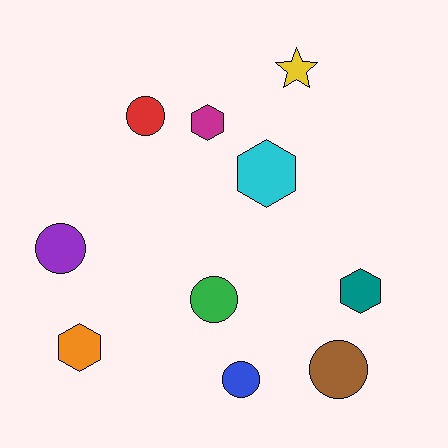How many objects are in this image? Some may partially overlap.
There are 10 objects.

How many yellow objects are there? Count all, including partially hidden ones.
There is 1 yellow object.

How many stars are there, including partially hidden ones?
There is 1 star.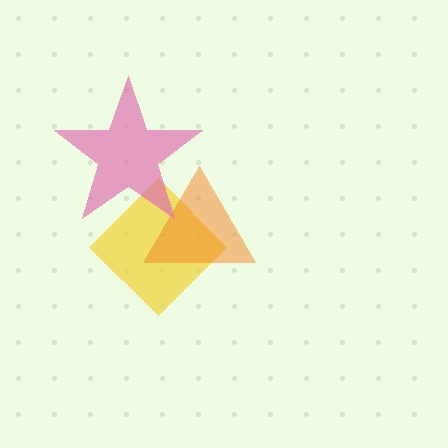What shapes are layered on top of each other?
The layered shapes are: a yellow diamond, an orange triangle, a pink star.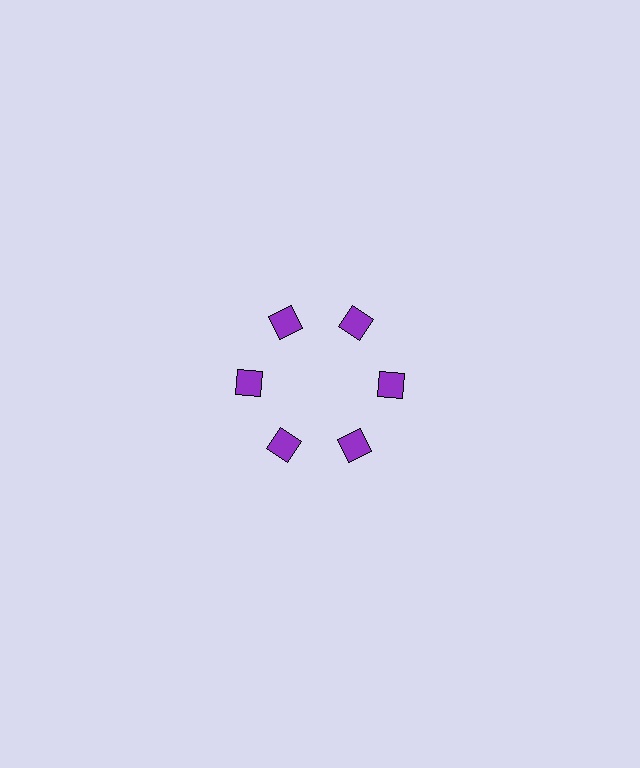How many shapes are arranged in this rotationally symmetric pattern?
There are 6 shapes, arranged in 6 groups of 1.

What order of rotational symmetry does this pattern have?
This pattern has 6-fold rotational symmetry.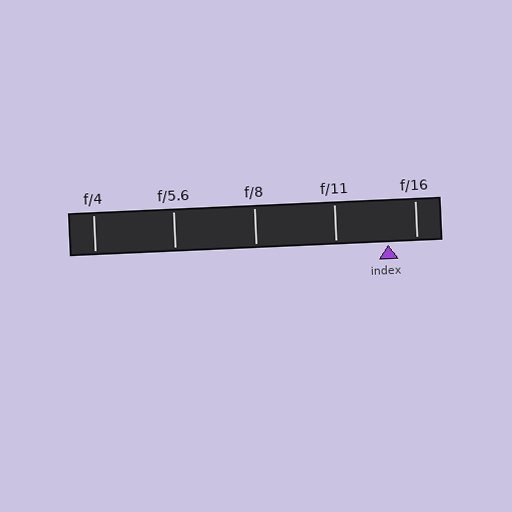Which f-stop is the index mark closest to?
The index mark is closest to f/16.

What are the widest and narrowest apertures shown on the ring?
The widest aperture shown is f/4 and the narrowest is f/16.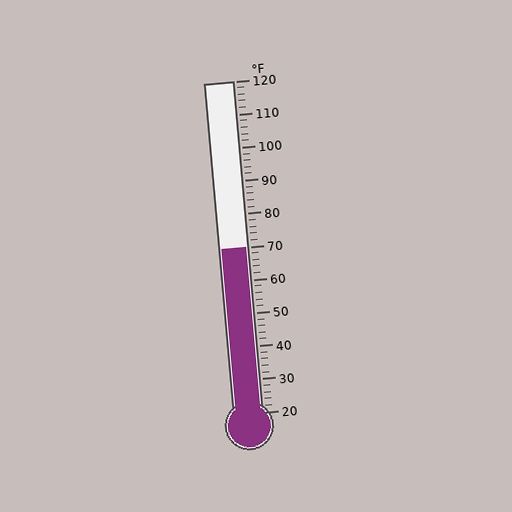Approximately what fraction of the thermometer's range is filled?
The thermometer is filled to approximately 50% of its range.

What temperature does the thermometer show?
The thermometer shows approximately 70°F.